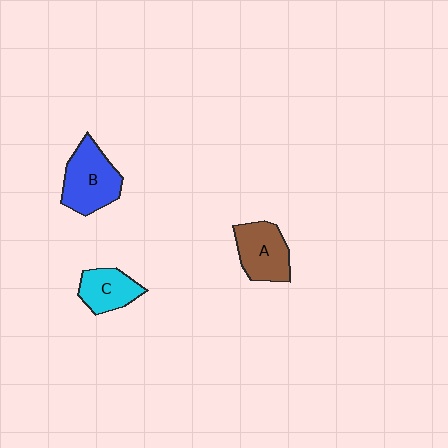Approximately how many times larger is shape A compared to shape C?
Approximately 1.3 times.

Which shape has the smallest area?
Shape C (cyan).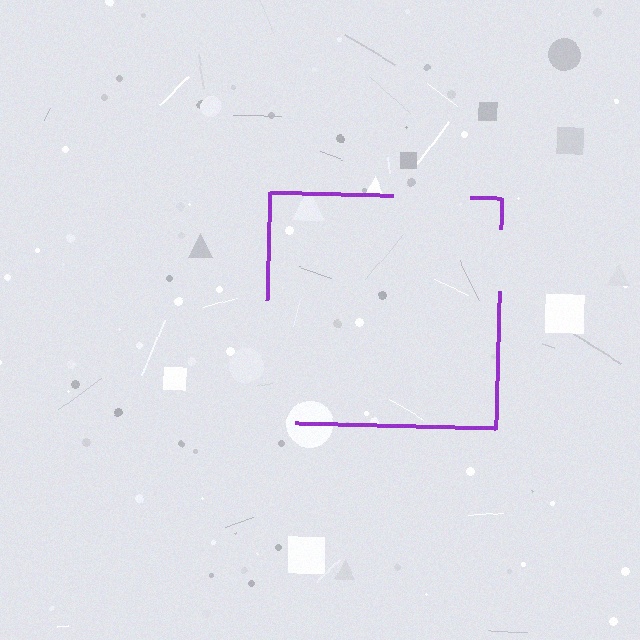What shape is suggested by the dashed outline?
The dashed outline suggests a square.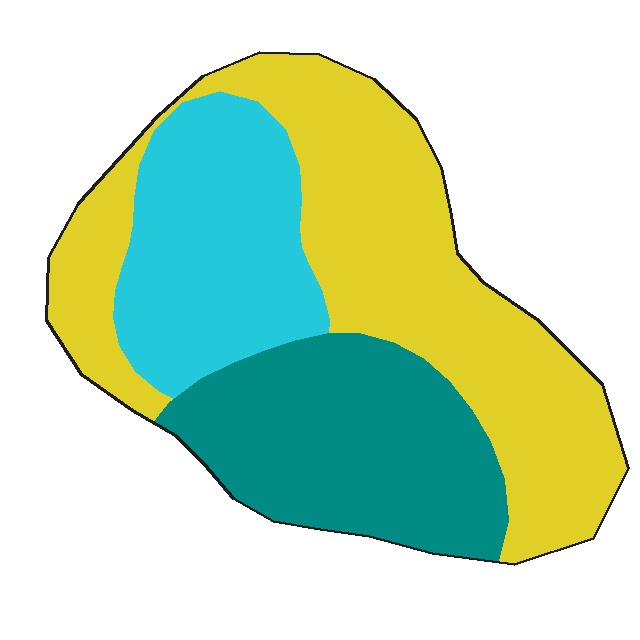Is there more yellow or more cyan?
Yellow.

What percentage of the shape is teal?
Teal covers roughly 30% of the shape.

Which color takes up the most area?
Yellow, at roughly 45%.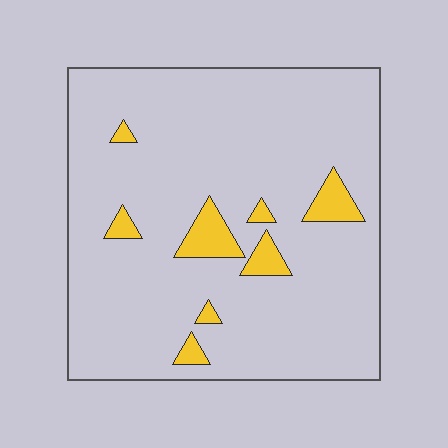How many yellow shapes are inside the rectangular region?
8.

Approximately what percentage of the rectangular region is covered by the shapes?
Approximately 10%.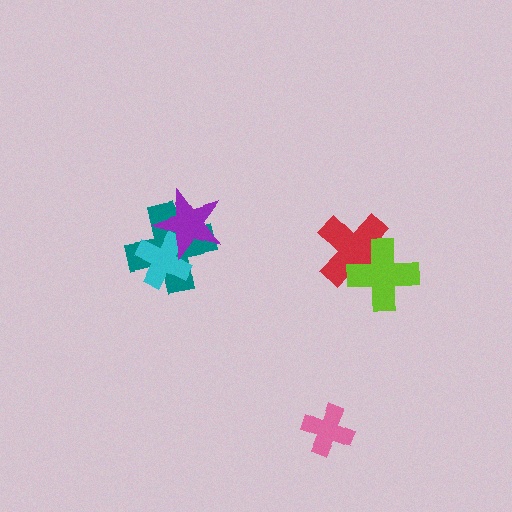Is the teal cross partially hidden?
Yes, it is partially covered by another shape.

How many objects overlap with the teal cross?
2 objects overlap with the teal cross.